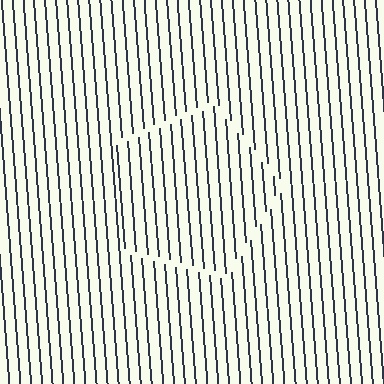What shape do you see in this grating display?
An illusory pentagon. The interior of the shape contains the same grating, shifted by half a period — the contour is defined by the phase discontinuity where line-ends from the inner and outer gratings abut.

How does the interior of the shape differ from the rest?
The interior of the shape contains the same grating, shifted by half a period — the contour is defined by the phase discontinuity where line-ends from the inner and outer gratings abut.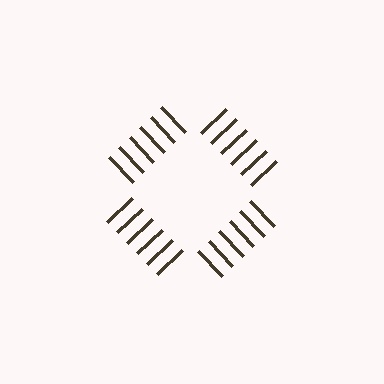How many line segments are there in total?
24 — 6 along each of the 4 edges.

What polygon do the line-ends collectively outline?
An illusory square — the line segments terminate on its edges but no continuous stroke is drawn.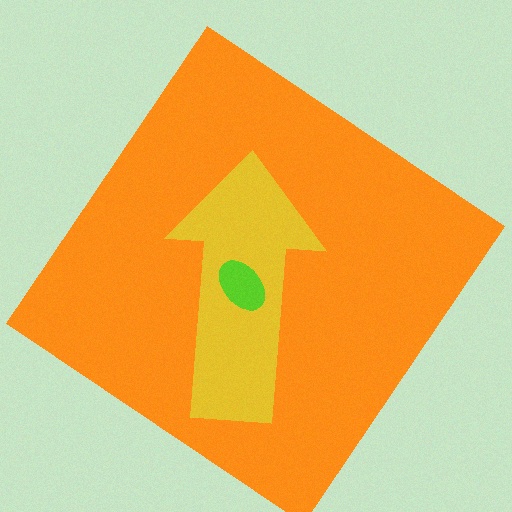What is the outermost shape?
The orange diamond.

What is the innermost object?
The lime ellipse.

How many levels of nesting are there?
3.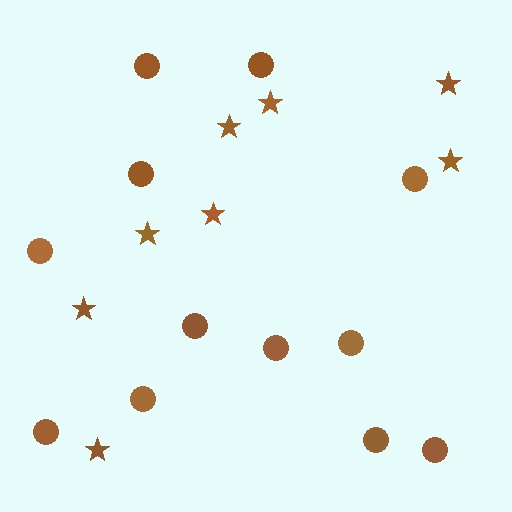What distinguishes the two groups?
There are 2 groups: one group of circles (12) and one group of stars (8).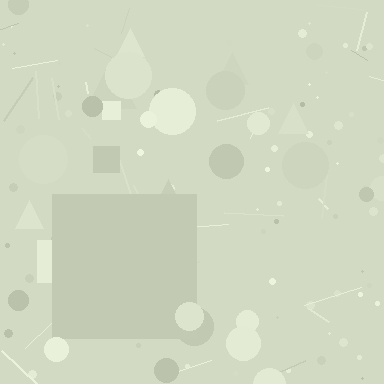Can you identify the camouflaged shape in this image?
The camouflaged shape is a square.